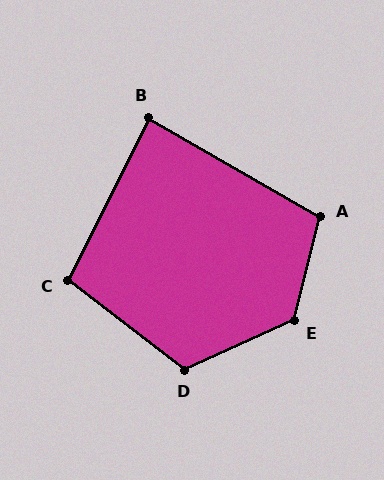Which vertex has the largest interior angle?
E, at approximately 128 degrees.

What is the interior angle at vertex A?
Approximately 106 degrees (obtuse).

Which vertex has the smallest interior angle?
B, at approximately 86 degrees.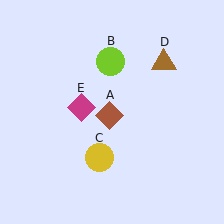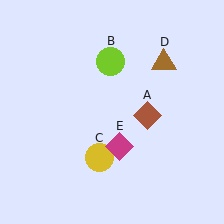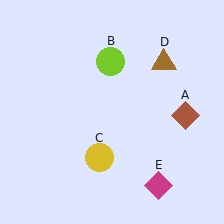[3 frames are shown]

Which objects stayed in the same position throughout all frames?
Lime circle (object B) and yellow circle (object C) and brown triangle (object D) remained stationary.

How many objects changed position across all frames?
2 objects changed position: brown diamond (object A), magenta diamond (object E).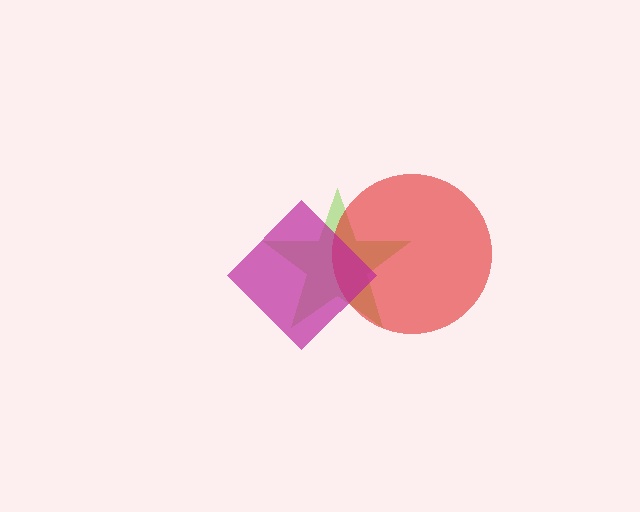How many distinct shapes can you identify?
There are 3 distinct shapes: a lime star, a red circle, a magenta diamond.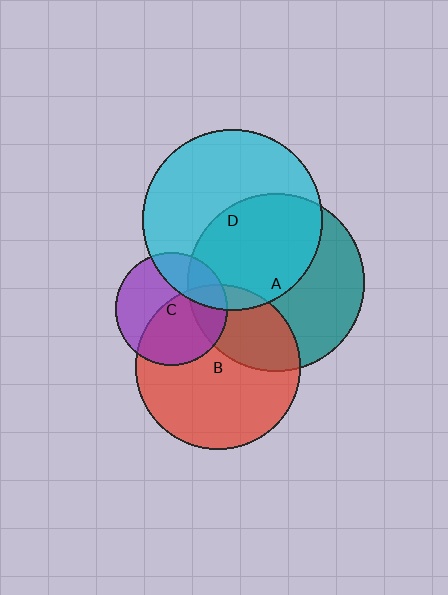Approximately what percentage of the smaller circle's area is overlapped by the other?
Approximately 5%.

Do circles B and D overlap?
Yes.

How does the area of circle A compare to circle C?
Approximately 2.5 times.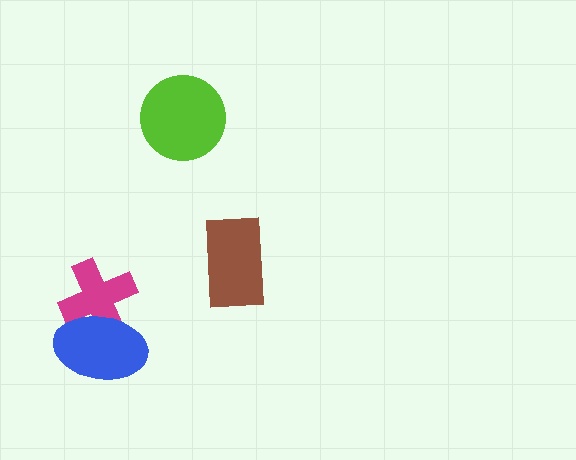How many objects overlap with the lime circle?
0 objects overlap with the lime circle.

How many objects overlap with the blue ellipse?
1 object overlaps with the blue ellipse.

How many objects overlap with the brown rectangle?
0 objects overlap with the brown rectangle.